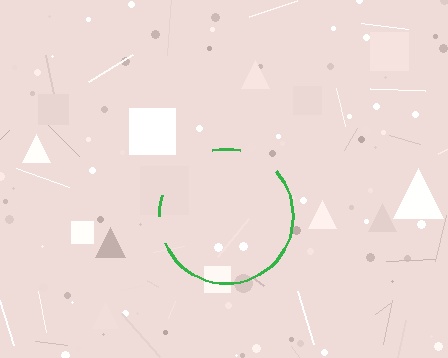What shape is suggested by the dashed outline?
The dashed outline suggests a circle.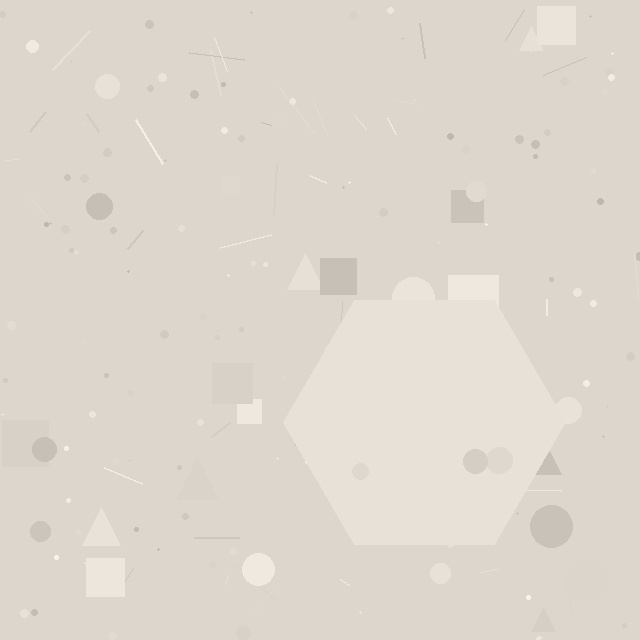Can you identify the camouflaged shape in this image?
The camouflaged shape is a hexagon.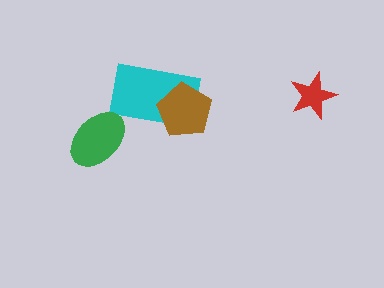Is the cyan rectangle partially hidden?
Yes, it is partially covered by another shape.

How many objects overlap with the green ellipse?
0 objects overlap with the green ellipse.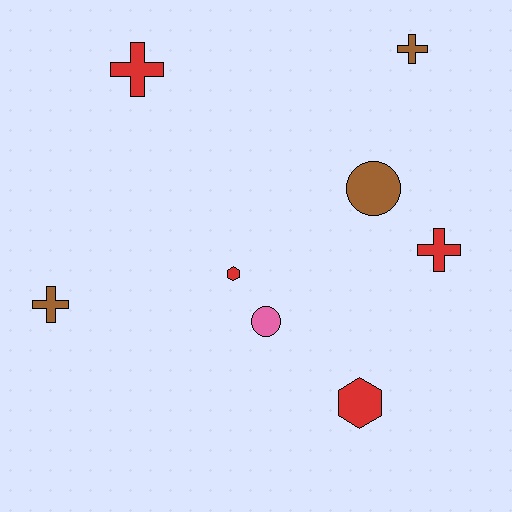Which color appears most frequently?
Red, with 4 objects.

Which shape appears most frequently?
Cross, with 4 objects.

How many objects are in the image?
There are 8 objects.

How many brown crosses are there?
There are 2 brown crosses.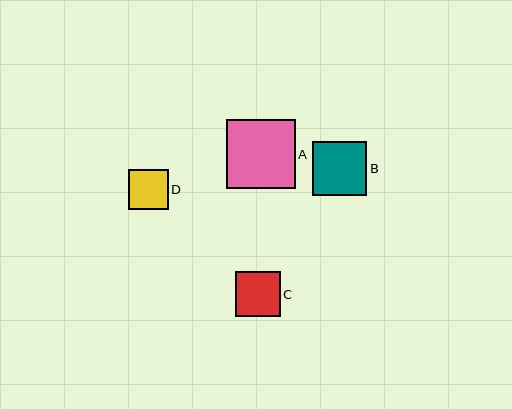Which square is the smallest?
Square D is the smallest with a size of approximately 40 pixels.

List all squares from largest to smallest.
From largest to smallest: A, B, C, D.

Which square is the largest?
Square A is the largest with a size of approximately 68 pixels.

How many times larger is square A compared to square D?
Square A is approximately 1.7 times the size of square D.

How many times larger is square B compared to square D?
Square B is approximately 1.4 times the size of square D.